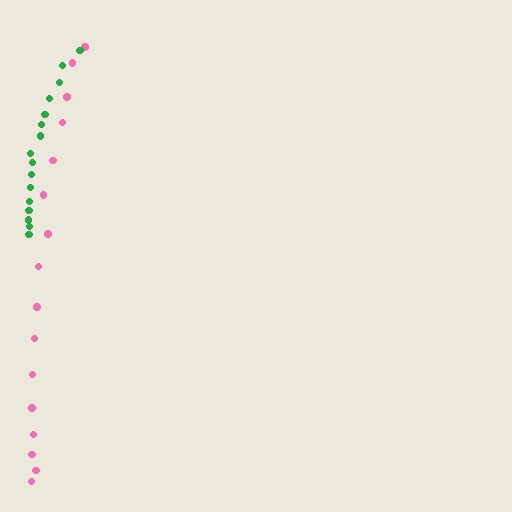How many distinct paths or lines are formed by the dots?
There are 2 distinct paths.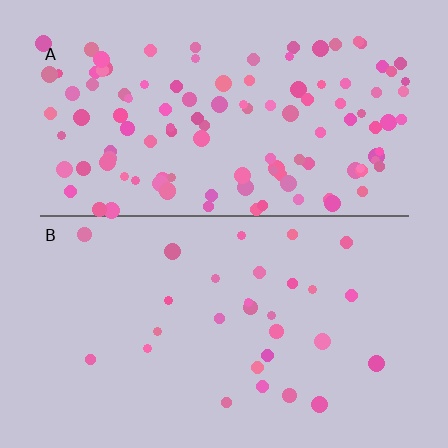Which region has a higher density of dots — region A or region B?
A (the top).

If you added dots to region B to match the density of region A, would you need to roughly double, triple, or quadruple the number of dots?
Approximately quadruple.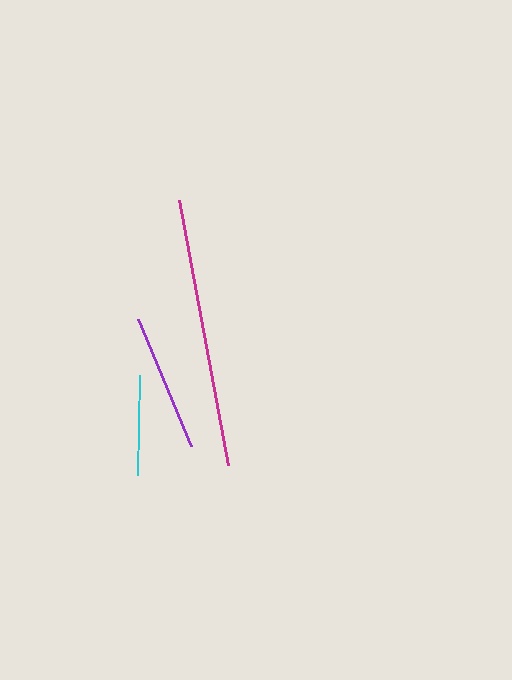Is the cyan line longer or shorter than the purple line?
The purple line is longer than the cyan line.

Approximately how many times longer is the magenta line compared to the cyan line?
The magenta line is approximately 2.7 times the length of the cyan line.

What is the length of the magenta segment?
The magenta segment is approximately 270 pixels long.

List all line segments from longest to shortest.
From longest to shortest: magenta, purple, cyan.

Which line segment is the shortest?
The cyan line is the shortest at approximately 100 pixels.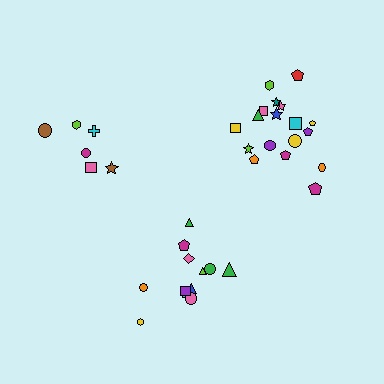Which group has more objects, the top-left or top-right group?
The top-right group.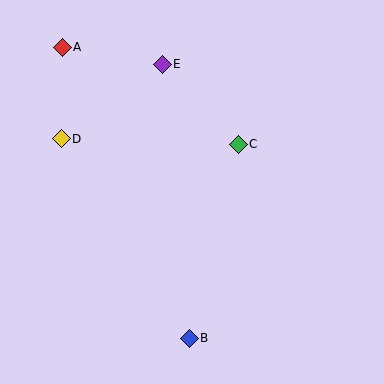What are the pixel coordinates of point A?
Point A is at (62, 47).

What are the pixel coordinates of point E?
Point E is at (162, 64).